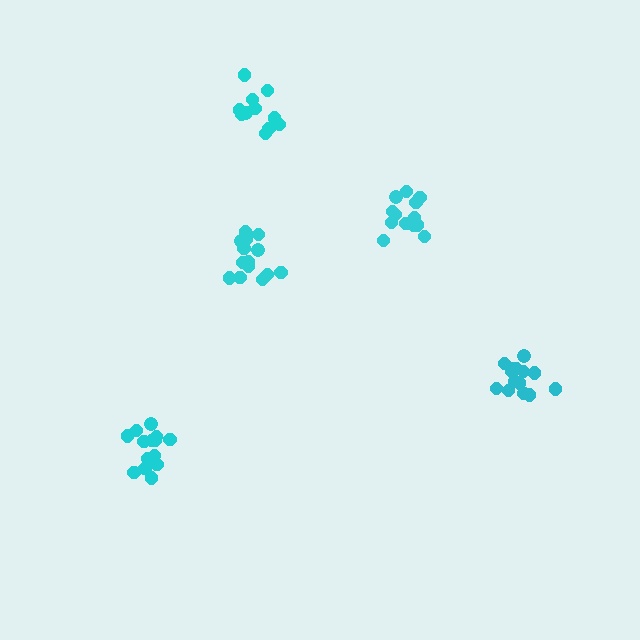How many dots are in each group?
Group 1: 14 dots, Group 2: 13 dots, Group 3: 15 dots, Group 4: 14 dots, Group 5: 11 dots (67 total).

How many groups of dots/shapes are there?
There are 5 groups.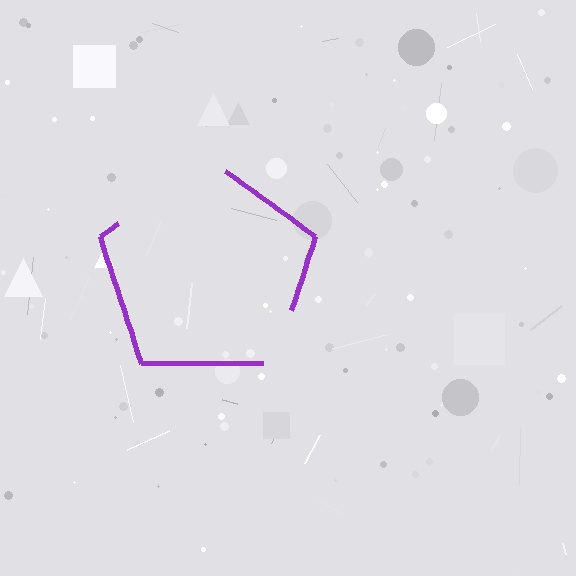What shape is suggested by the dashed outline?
The dashed outline suggests a pentagon.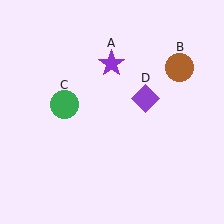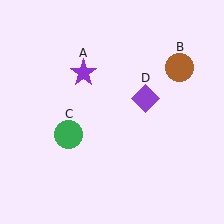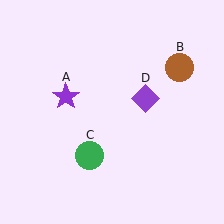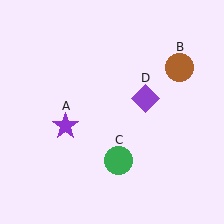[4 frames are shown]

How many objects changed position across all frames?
2 objects changed position: purple star (object A), green circle (object C).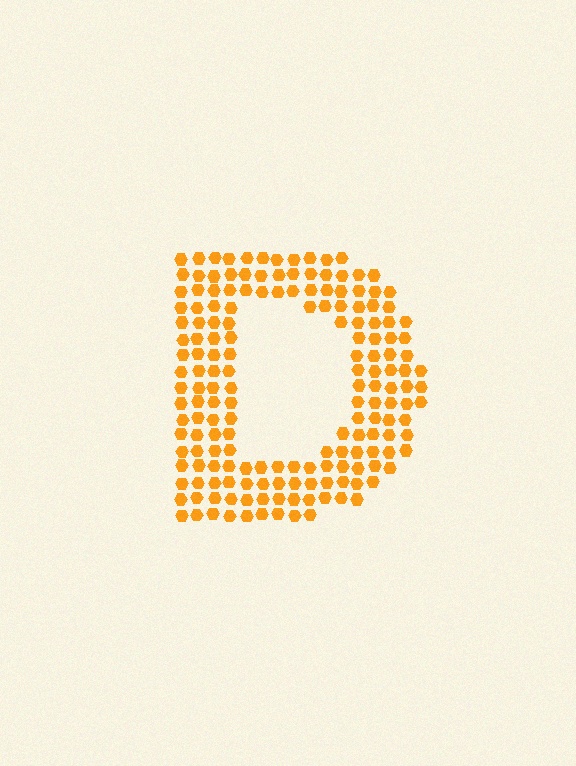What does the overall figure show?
The overall figure shows the letter D.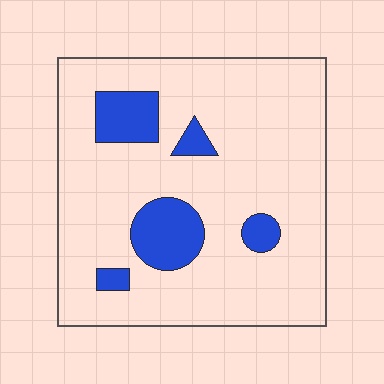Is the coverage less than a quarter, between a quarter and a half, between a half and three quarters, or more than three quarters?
Less than a quarter.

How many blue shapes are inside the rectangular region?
5.